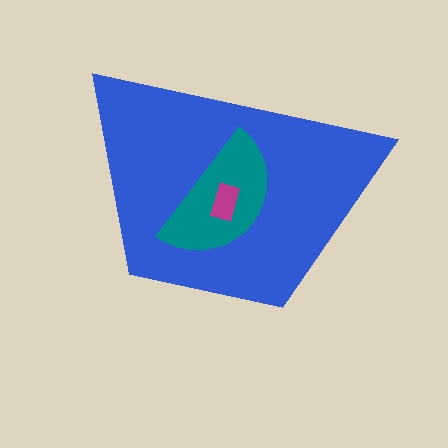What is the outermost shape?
The blue trapezoid.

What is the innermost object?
The magenta rectangle.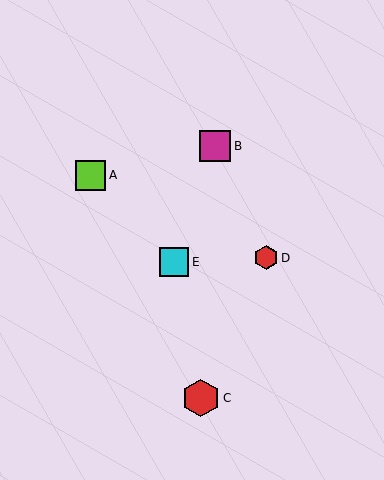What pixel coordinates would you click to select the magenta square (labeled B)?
Click at (215, 146) to select the magenta square B.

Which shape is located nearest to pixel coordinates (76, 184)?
The lime square (labeled A) at (91, 175) is nearest to that location.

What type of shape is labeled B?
Shape B is a magenta square.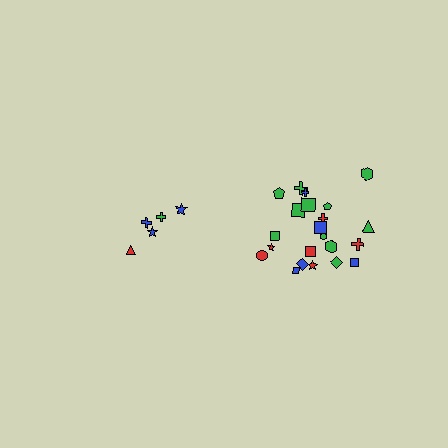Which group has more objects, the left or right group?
The right group.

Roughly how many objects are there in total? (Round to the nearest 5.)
Roughly 25 objects in total.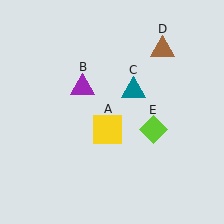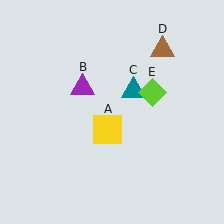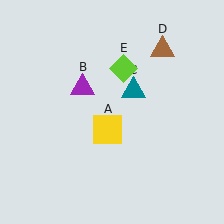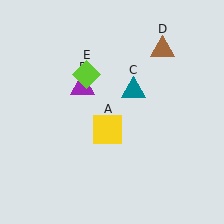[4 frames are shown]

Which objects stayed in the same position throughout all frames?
Yellow square (object A) and purple triangle (object B) and teal triangle (object C) and brown triangle (object D) remained stationary.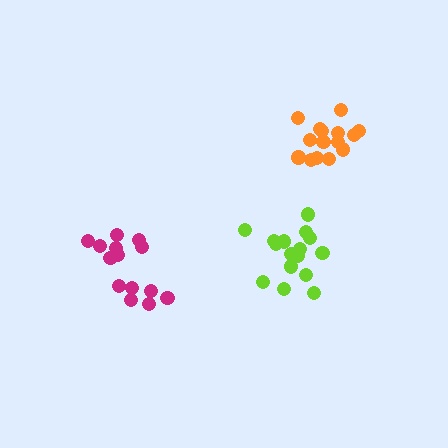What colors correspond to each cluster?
The clusters are colored: magenta, orange, lime.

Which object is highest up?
The orange cluster is topmost.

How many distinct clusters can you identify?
There are 3 distinct clusters.